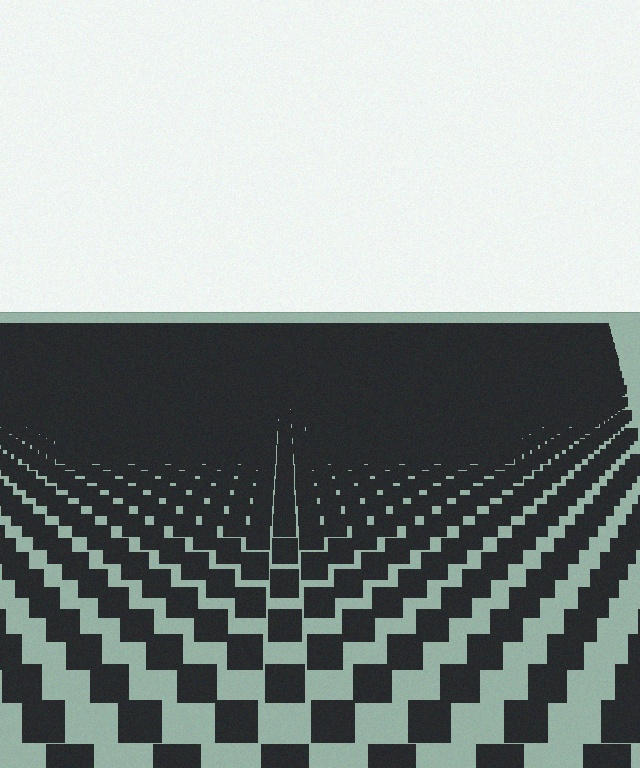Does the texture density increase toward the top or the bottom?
Density increases toward the top.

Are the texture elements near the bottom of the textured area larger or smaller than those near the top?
Larger. Near the bottom, elements are closer to the viewer and appear at a bigger on-screen size.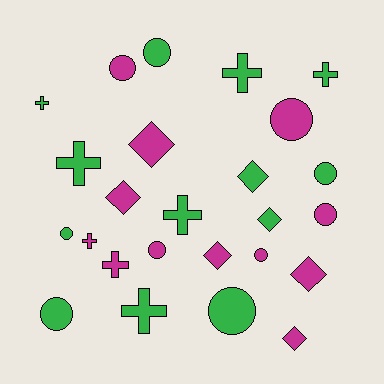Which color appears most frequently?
Green, with 13 objects.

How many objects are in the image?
There are 25 objects.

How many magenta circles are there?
There are 5 magenta circles.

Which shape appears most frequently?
Circle, with 10 objects.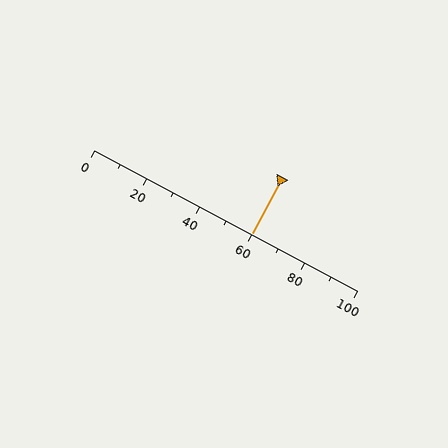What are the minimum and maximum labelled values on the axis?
The axis runs from 0 to 100.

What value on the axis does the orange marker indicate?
The marker indicates approximately 60.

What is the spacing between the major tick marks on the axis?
The major ticks are spaced 20 apart.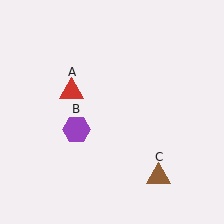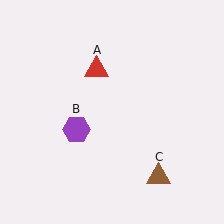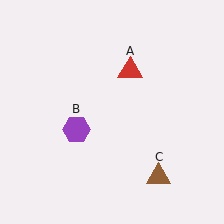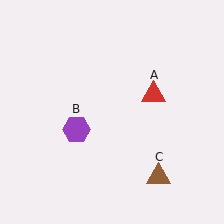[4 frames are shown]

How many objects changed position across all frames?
1 object changed position: red triangle (object A).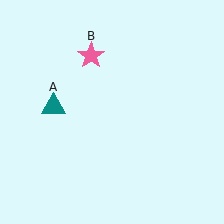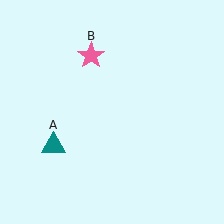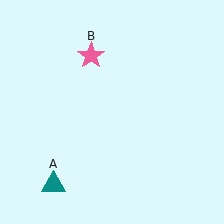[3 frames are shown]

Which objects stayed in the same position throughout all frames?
Pink star (object B) remained stationary.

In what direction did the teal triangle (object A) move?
The teal triangle (object A) moved down.